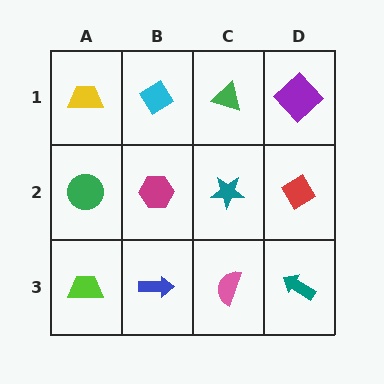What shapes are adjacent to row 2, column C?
A green triangle (row 1, column C), a pink semicircle (row 3, column C), a magenta hexagon (row 2, column B), a red diamond (row 2, column D).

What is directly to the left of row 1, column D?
A green triangle.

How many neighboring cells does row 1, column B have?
3.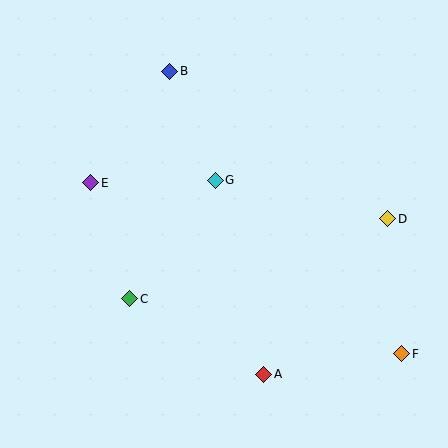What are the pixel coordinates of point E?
Point E is at (91, 183).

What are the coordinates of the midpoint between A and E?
The midpoint between A and E is at (177, 278).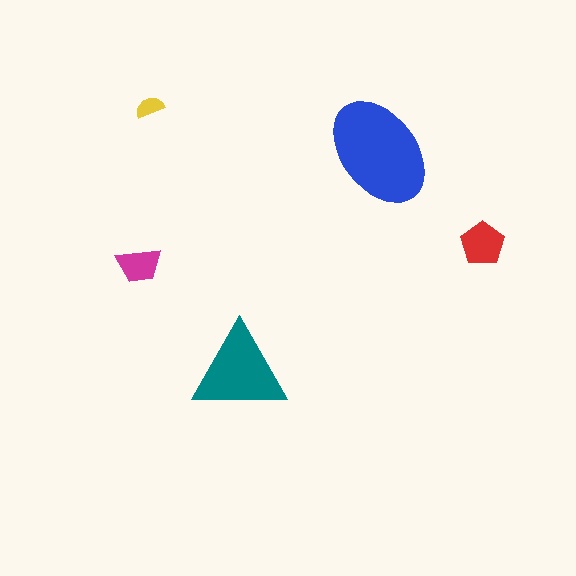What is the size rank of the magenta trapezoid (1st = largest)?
4th.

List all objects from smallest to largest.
The yellow semicircle, the magenta trapezoid, the red pentagon, the teal triangle, the blue ellipse.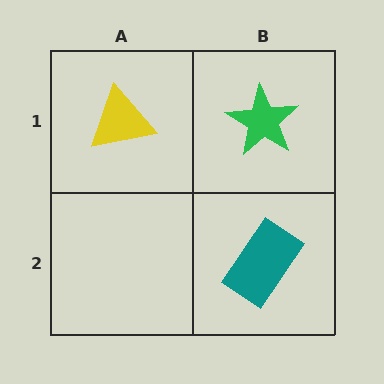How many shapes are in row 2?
1 shape.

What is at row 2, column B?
A teal rectangle.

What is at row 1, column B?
A green star.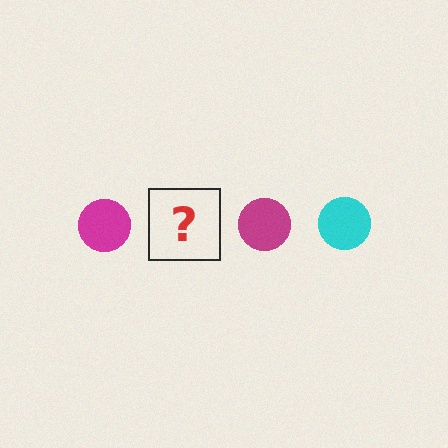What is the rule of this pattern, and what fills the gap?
The rule is that the pattern cycles through magenta, cyan circles. The gap should be filled with a cyan circle.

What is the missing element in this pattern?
The missing element is a cyan circle.